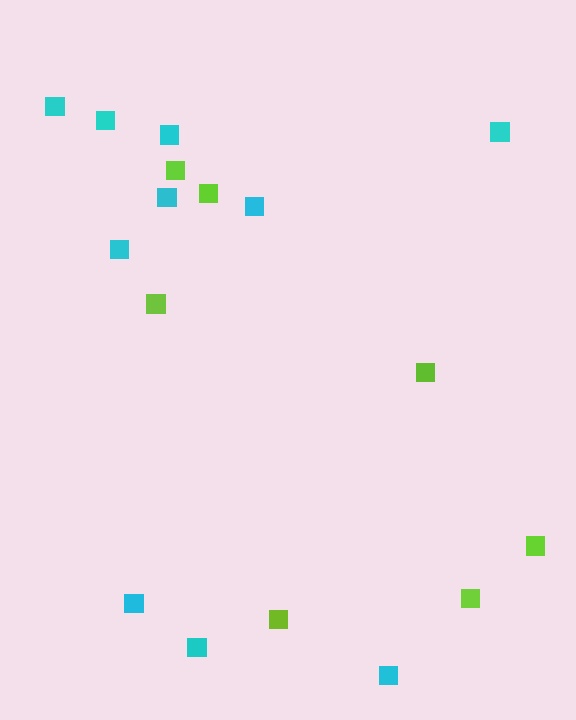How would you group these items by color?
There are 2 groups: one group of lime squares (7) and one group of cyan squares (10).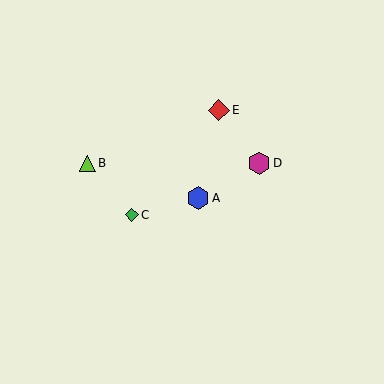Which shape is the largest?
The blue hexagon (labeled A) is the largest.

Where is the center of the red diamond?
The center of the red diamond is at (219, 110).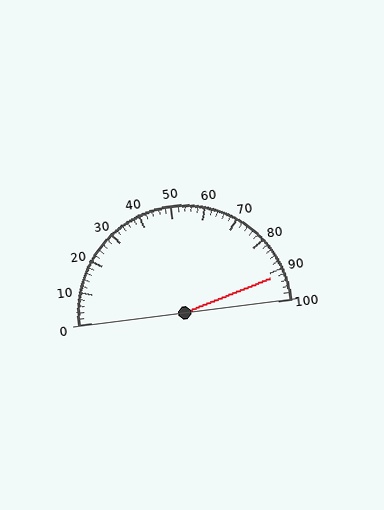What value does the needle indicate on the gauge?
The needle indicates approximately 92.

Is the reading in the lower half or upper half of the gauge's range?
The reading is in the upper half of the range (0 to 100).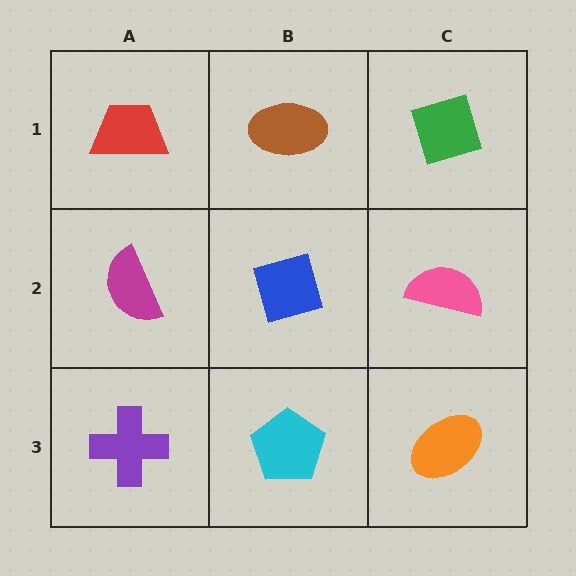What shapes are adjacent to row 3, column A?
A magenta semicircle (row 2, column A), a cyan pentagon (row 3, column B).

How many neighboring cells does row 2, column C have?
3.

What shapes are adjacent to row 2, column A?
A red trapezoid (row 1, column A), a purple cross (row 3, column A), a blue diamond (row 2, column B).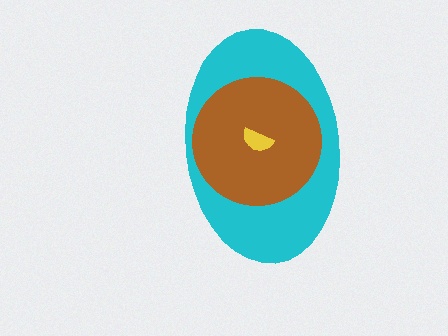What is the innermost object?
The yellow semicircle.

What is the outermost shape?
The cyan ellipse.